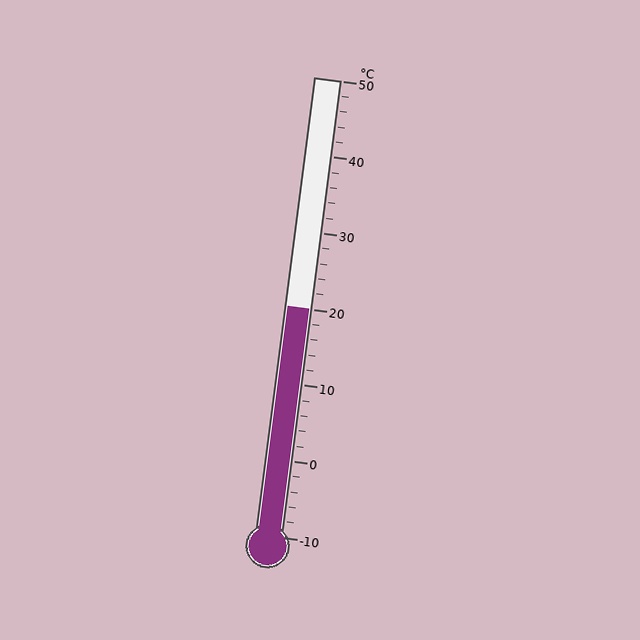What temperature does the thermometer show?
The thermometer shows approximately 20°C.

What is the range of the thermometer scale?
The thermometer scale ranges from -10°C to 50°C.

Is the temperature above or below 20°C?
The temperature is at 20°C.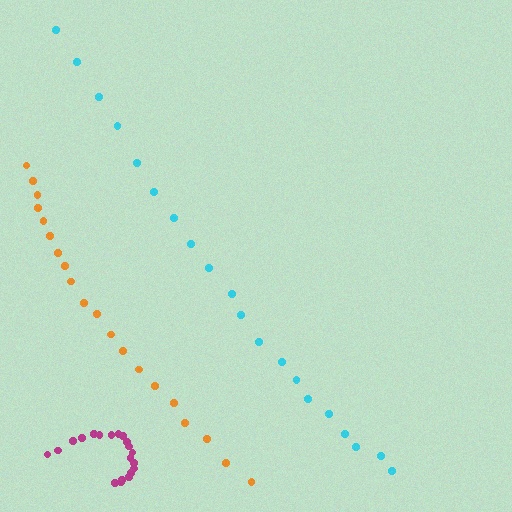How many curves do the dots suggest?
There are 3 distinct paths.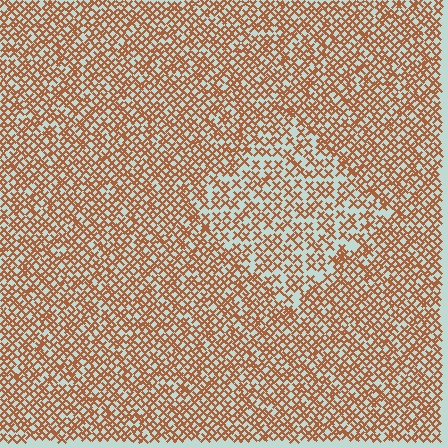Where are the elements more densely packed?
The elements are more densely packed outside the diamond boundary.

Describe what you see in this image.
The image contains small brown elements arranged at two different densities. A diamond-shaped region is visible where the elements are less densely packed than the surrounding area.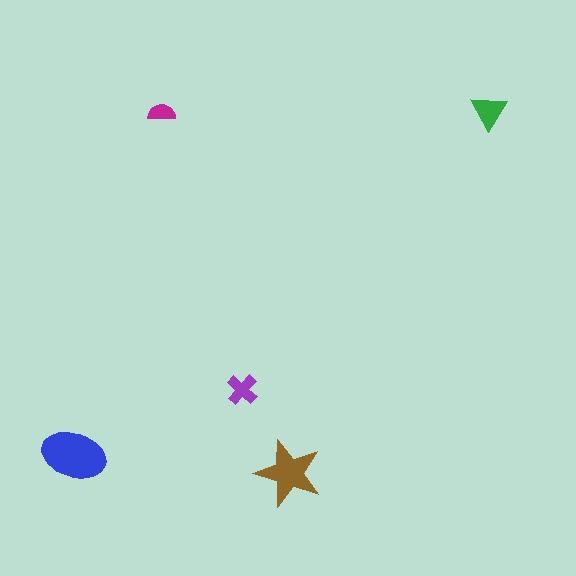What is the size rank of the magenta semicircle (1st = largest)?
5th.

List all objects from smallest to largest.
The magenta semicircle, the purple cross, the green triangle, the brown star, the blue ellipse.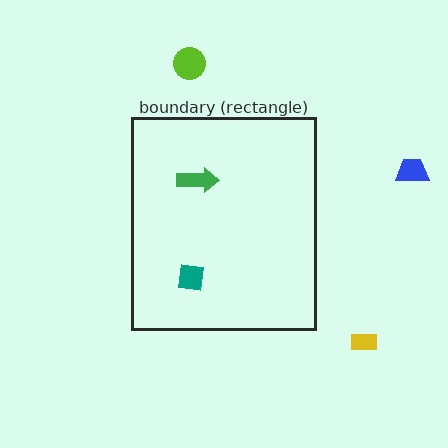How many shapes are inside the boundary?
2 inside, 3 outside.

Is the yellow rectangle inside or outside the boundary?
Outside.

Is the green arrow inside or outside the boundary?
Inside.